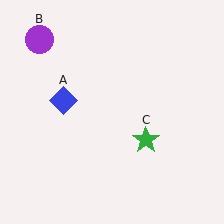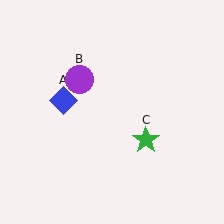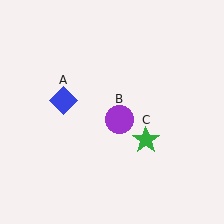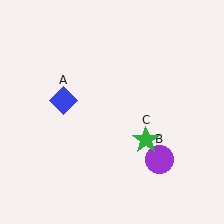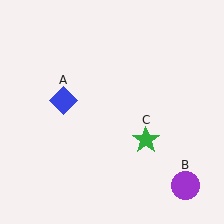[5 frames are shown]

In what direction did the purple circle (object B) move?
The purple circle (object B) moved down and to the right.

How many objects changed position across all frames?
1 object changed position: purple circle (object B).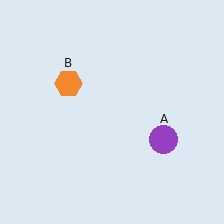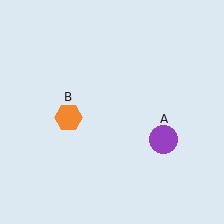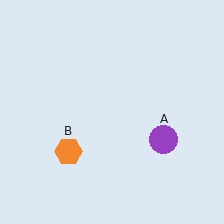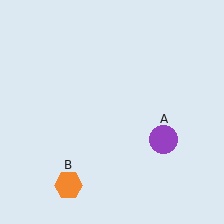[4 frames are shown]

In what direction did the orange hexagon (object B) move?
The orange hexagon (object B) moved down.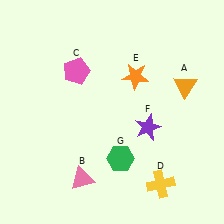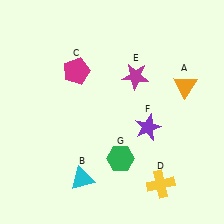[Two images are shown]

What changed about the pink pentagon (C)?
In Image 1, C is pink. In Image 2, it changed to magenta.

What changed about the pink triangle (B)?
In Image 1, B is pink. In Image 2, it changed to cyan.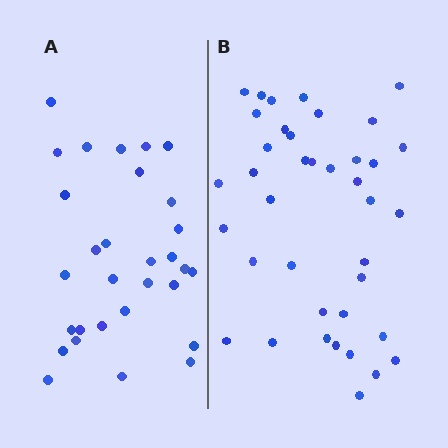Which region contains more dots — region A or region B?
Region B (the right region) has more dots.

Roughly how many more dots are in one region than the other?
Region B has roughly 8 or so more dots than region A.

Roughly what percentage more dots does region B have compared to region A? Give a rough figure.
About 30% more.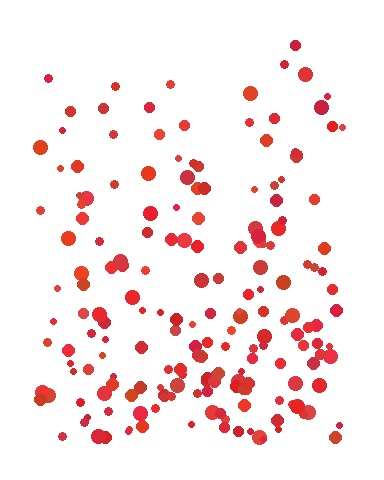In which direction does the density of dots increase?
From top to bottom, with the bottom side densest.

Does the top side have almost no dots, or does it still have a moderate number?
Still a moderate number, just noticeably fewer than the bottom.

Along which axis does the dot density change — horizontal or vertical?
Vertical.